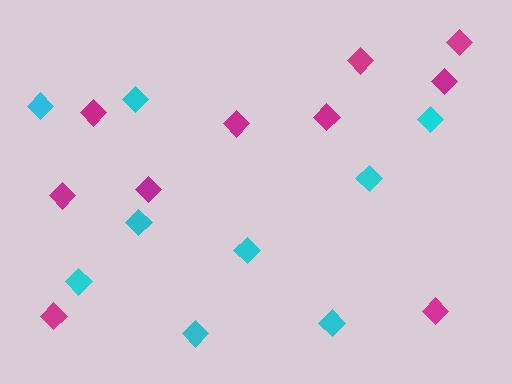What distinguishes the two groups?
There are 2 groups: one group of cyan diamonds (9) and one group of magenta diamonds (10).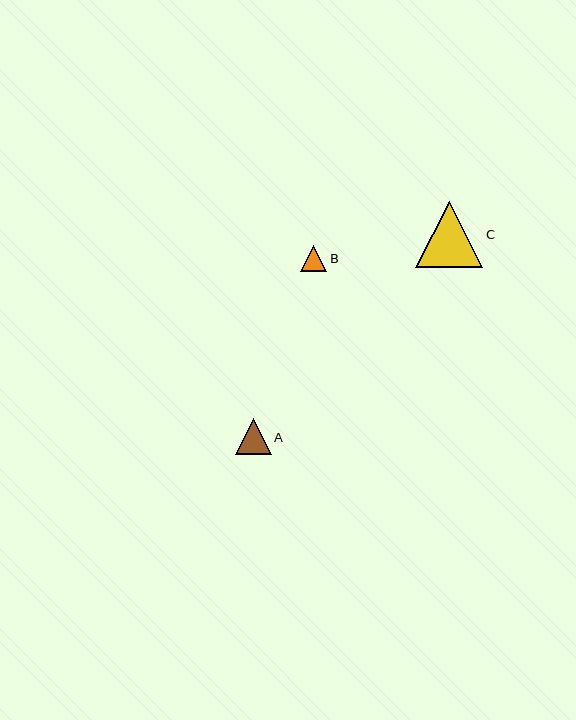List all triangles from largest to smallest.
From largest to smallest: C, A, B.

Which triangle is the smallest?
Triangle B is the smallest with a size of approximately 26 pixels.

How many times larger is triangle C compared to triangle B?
Triangle C is approximately 2.6 times the size of triangle B.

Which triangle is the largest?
Triangle C is the largest with a size of approximately 67 pixels.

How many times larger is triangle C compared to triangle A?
Triangle C is approximately 1.9 times the size of triangle A.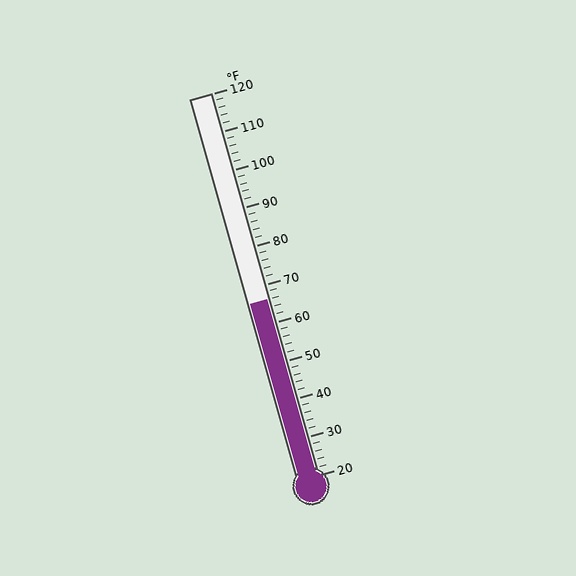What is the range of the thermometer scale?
The thermometer scale ranges from 20°F to 120°F.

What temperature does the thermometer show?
The thermometer shows approximately 66°F.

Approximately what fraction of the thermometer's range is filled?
The thermometer is filled to approximately 45% of its range.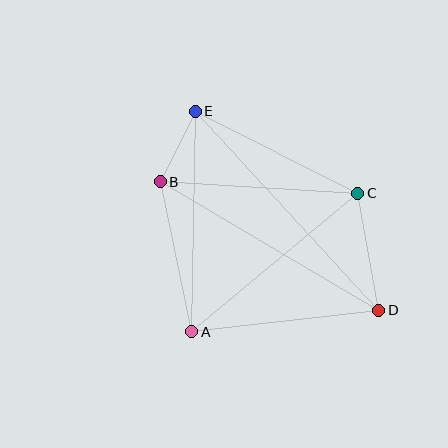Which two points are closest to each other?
Points B and E are closest to each other.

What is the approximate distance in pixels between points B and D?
The distance between B and D is approximately 254 pixels.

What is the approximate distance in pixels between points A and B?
The distance between A and B is approximately 153 pixels.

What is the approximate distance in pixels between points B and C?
The distance between B and C is approximately 198 pixels.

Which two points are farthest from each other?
Points D and E are farthest from each other.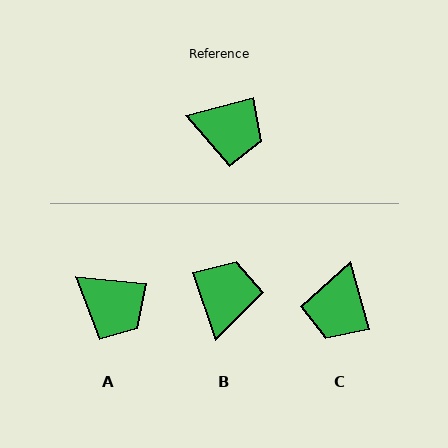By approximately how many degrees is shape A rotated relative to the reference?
Approximately 21 degrees clockwise.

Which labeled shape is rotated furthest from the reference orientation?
B, about 93 degrees away.